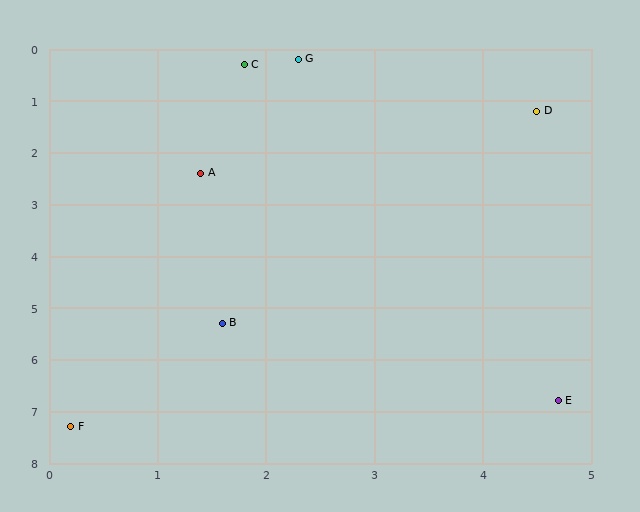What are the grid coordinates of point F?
Point F is at approximately (0.2, 7.3).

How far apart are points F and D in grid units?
Points F and D are about 7.5 grid units apart.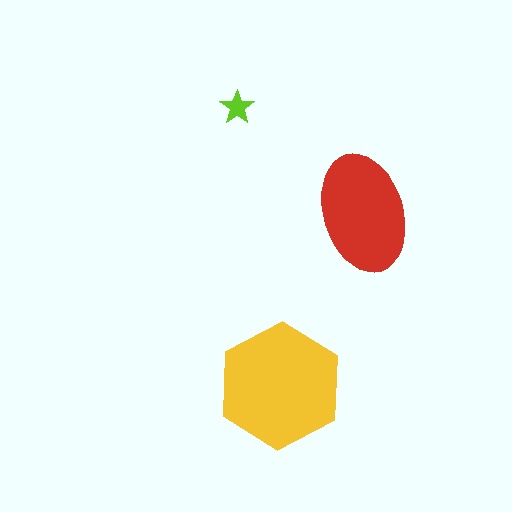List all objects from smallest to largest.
The lime star, the red ellipse, the yellow hexagon.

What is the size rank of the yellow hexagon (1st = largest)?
1st.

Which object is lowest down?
The yellow hexagon is bottommost.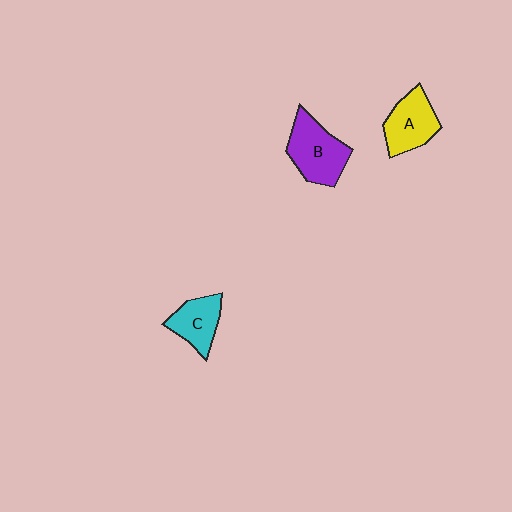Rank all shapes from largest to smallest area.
From largest to smallest: B (purple), A (yellow), C (cyan).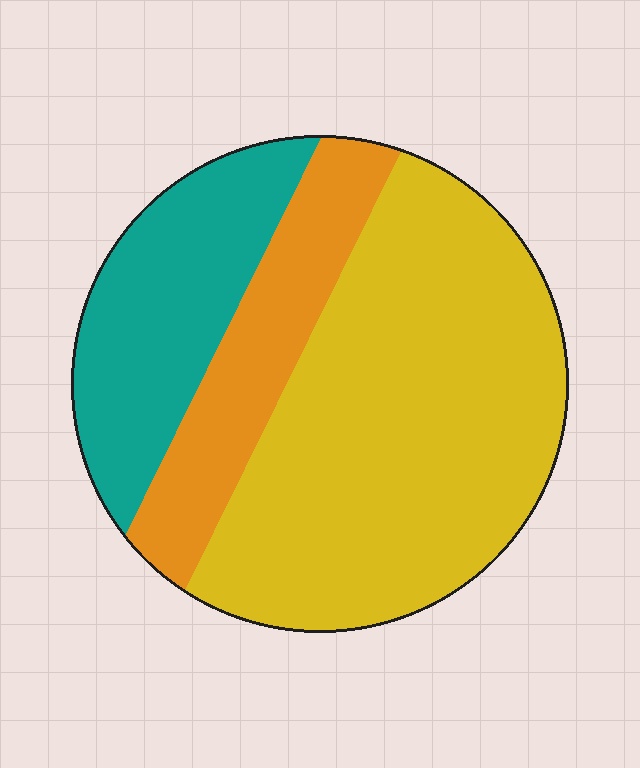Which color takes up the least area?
Orange, at roughly 20%.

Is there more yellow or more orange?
Yellow.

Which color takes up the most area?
Yellow, at roughly 60%.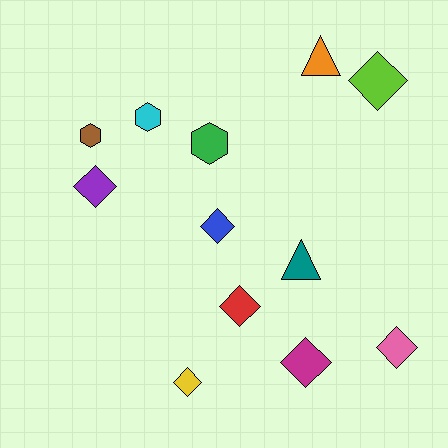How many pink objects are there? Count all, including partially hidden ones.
There is 1 pink object.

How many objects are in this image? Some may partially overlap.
There are 12 objects.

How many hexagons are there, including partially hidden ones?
There are 3 hexagons.